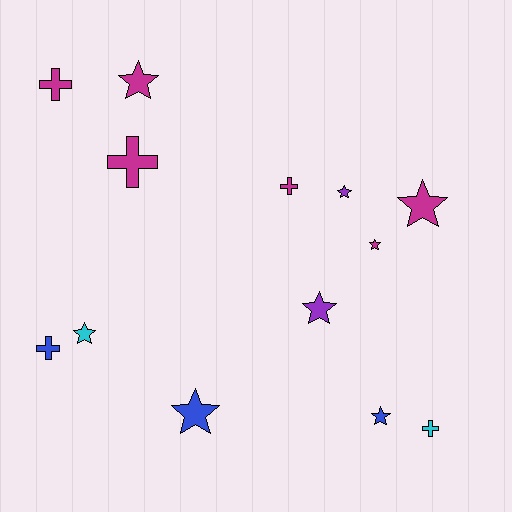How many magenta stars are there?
There are 3 magenta stars.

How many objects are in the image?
There are 13 objects.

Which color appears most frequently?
Magenta, with 6 objects.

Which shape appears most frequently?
Star, with 8 objects.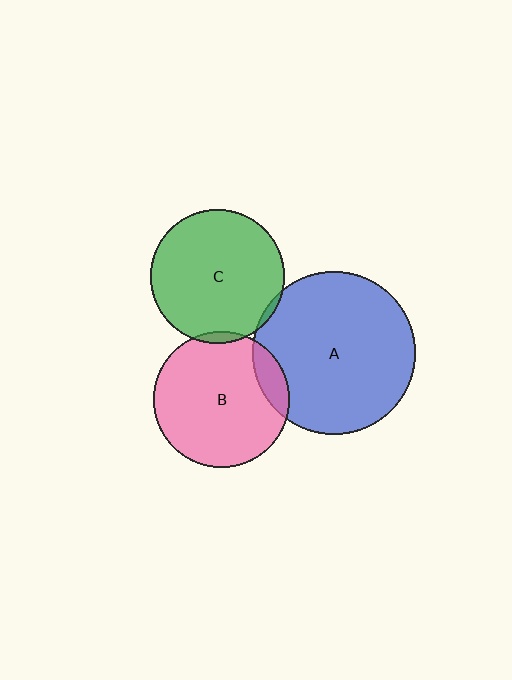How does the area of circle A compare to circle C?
Approximately 1.5 times.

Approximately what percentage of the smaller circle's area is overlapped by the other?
Approximately 10%.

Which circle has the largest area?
Circle A (blue).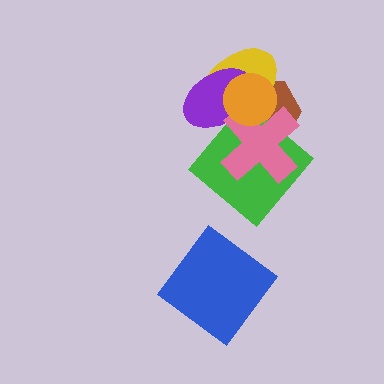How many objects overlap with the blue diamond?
0 objects overlap with the blue diamond.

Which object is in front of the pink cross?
The orange circle is in front of the pink cross.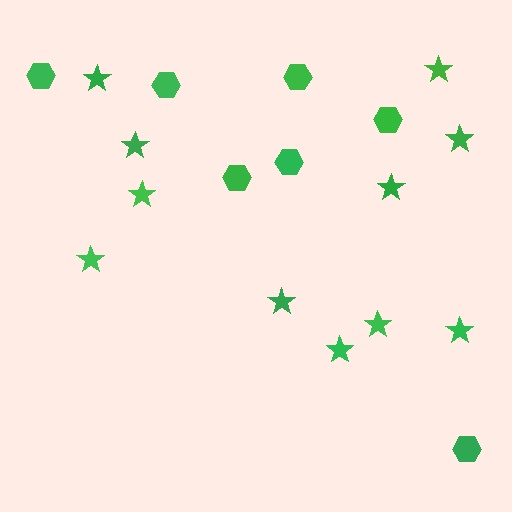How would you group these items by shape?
There are 2 groups: one group of stars (11) and one group of hexagons (7).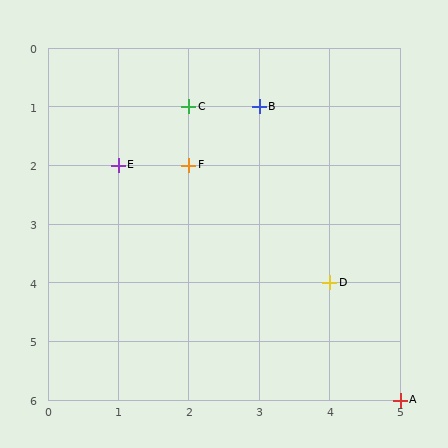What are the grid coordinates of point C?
Point C is at grid coordinates (2, 1).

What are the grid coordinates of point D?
Point D is at grid coordinates (4, 4).